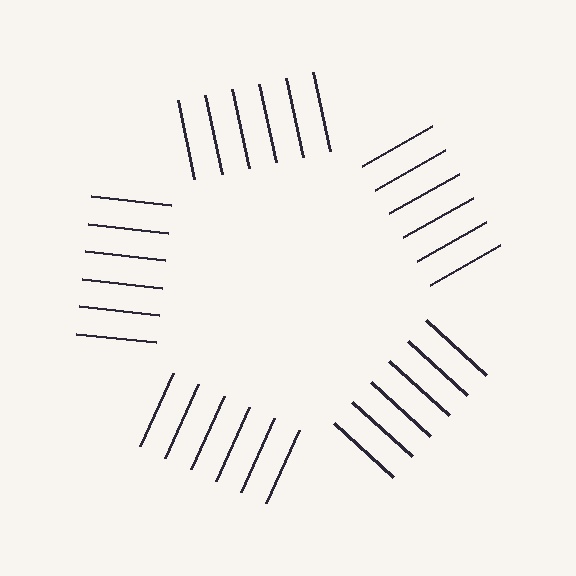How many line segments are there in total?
30 — 6 along each of the 5 edges.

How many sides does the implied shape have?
5 sides — the line-ends trace a pentagon.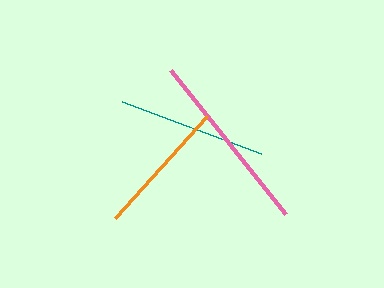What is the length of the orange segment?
The orange segment is approximately 137 pixels long.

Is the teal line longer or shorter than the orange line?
The teal line is longer than the orange line.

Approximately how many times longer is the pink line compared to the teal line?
The pink line is approximately 1.2 times the length of the teal line.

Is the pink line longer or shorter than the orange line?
The pink line is longer than the orange line.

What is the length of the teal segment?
The teal segment is approximately 149 pixels long.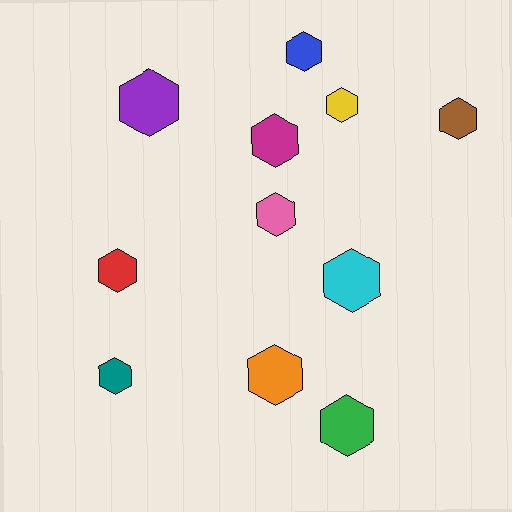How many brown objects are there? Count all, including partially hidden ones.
There is 1 brown object.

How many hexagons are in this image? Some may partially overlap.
There are 11 hexagons.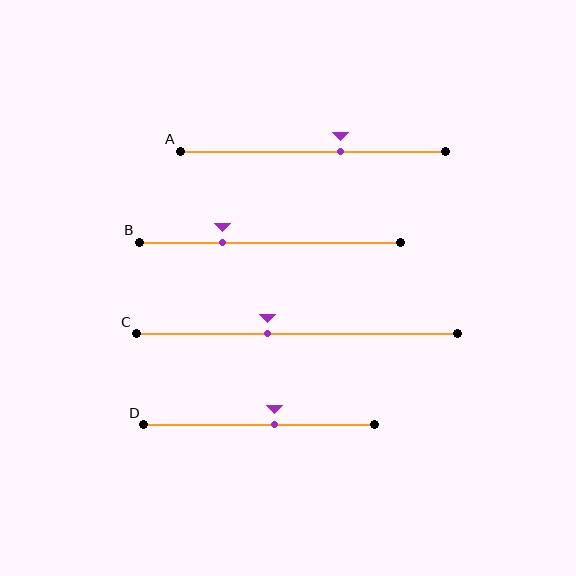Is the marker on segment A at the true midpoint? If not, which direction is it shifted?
No, the marker on segment A is shifted to the right by about 10% of the segment length.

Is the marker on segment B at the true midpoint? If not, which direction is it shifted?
No, the marker on segment B is shifted to the left by about 18% of the segment length.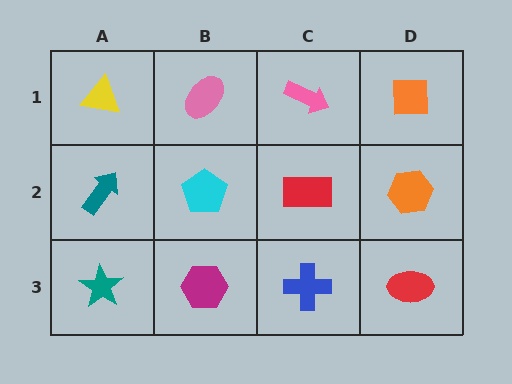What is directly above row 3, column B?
A cyan pentagon.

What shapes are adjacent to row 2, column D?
An orange square (row 1, column D), a red ellipse (row 3, column D), a red rectangle (row 2, column C).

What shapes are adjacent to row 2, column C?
A pink arrow (row 1, column C), a blue cross (row 3, column C), a cyan pentagon (row 2, column B), an orange hexagon (row 2, column D).